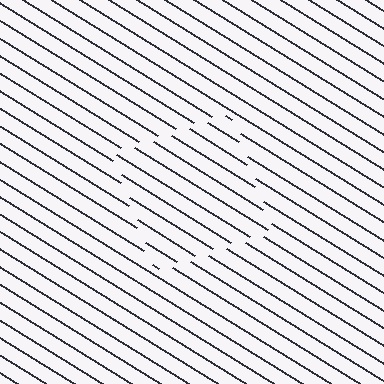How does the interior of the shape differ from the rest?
The interior of the shape contains the same grating, shifted by half a period — the contour is defined by the phase discontinuity where line-ends from the inner and outer gratings abut.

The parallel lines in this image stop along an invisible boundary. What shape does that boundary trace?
An illusory square. The interior of the shape contains the same grating, shifted by half a period — the contour is defined by the phase discontinuity where line-ends from the inner and outer gratings abut.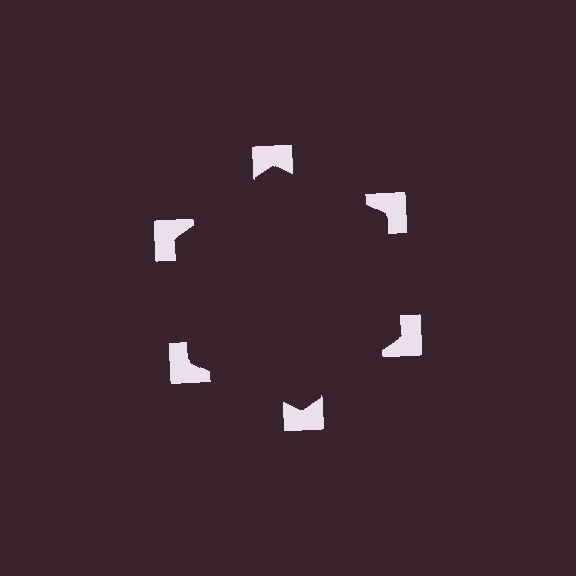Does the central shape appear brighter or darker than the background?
It typically appears slightly darker than the background, even though no actual brightness change is drawn.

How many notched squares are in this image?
There are 6 — one at each vertex of the illusory hexagon.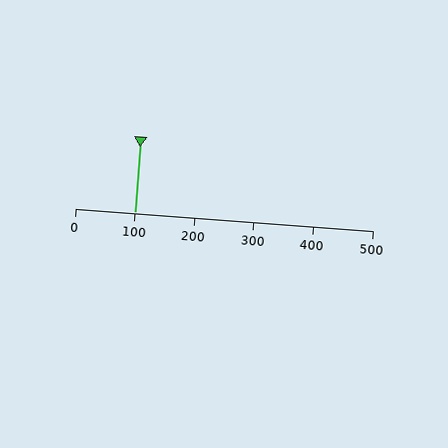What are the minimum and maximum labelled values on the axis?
The axis runs from 0 to 500.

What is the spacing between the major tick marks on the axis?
The major ticks are spaced 100 apart.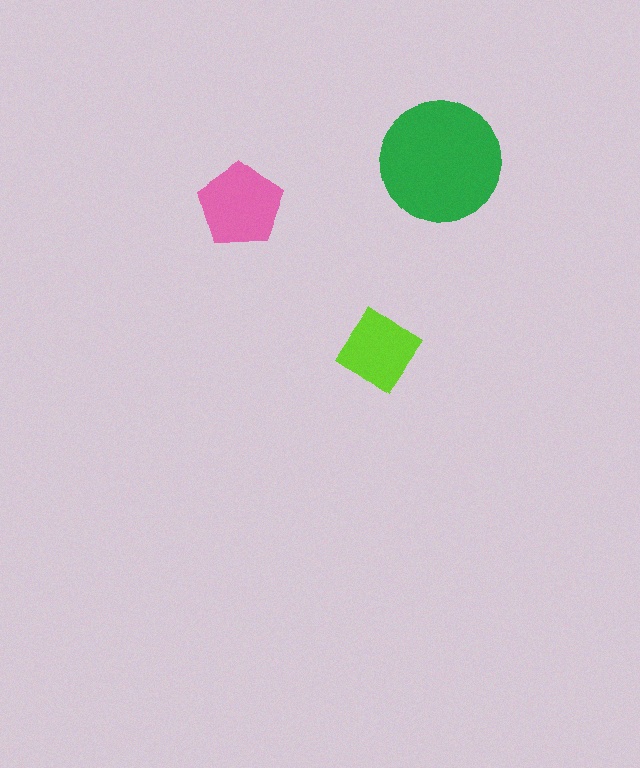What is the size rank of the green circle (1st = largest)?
1st.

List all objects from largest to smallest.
The green circle, the pink pentagon, the lime diamond.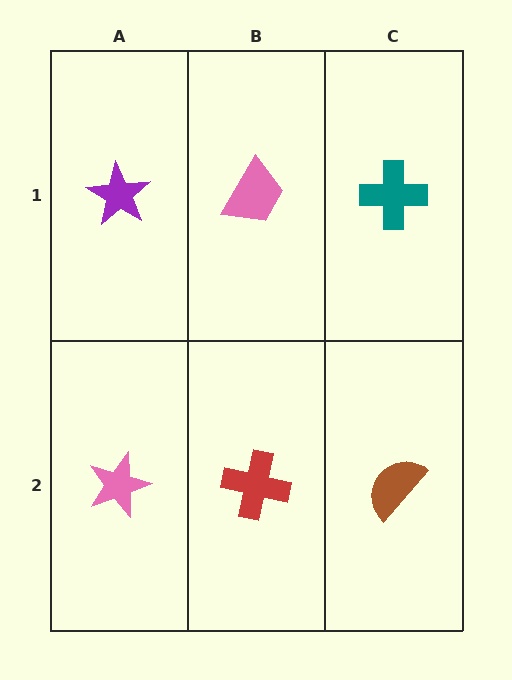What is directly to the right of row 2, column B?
A brown semicircle.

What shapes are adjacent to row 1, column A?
A pink star (row 2, column A), a pink trapezoid (row 1, column B).